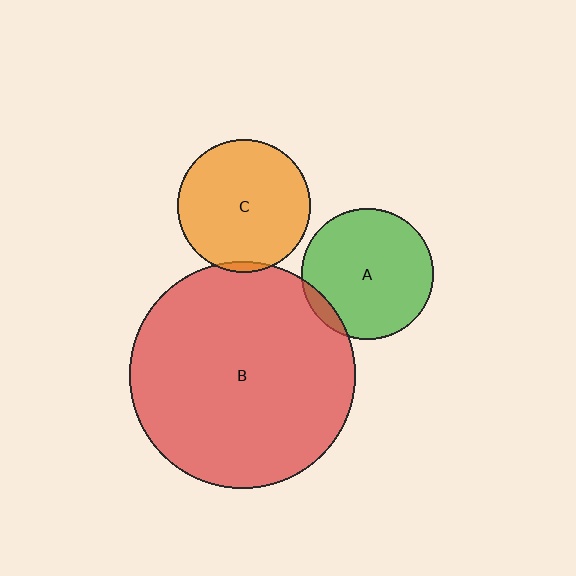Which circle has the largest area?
Circle B (red).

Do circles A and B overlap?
Yes.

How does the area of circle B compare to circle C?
Approximately 2.9 times.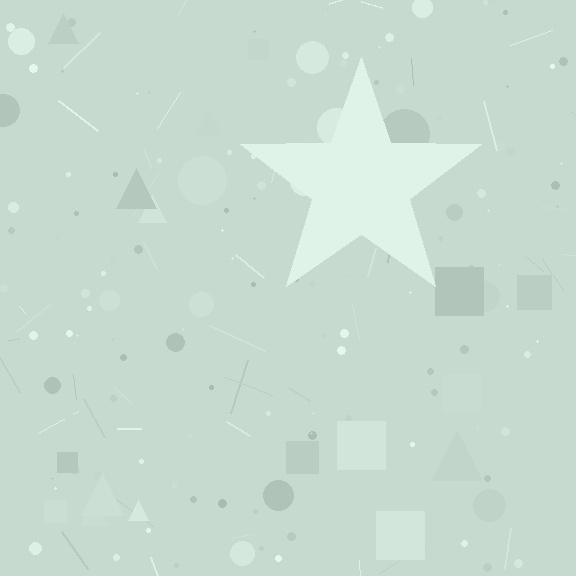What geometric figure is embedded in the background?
A star is embedded in the background.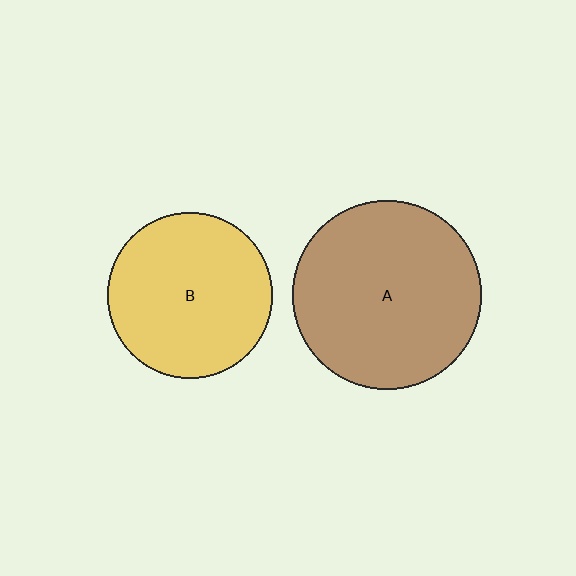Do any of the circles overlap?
No, none of the circles overlap.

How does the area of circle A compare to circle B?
Approximately 1.3 times.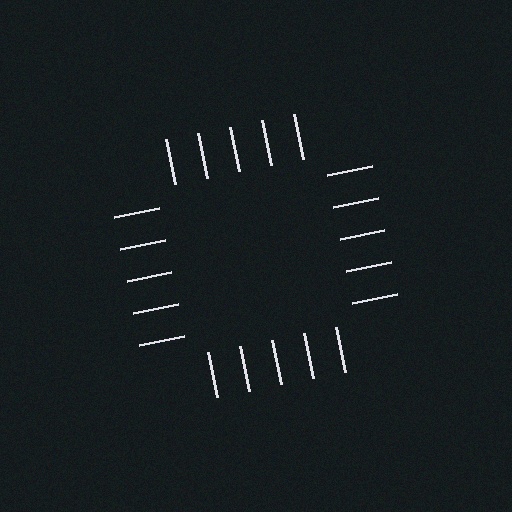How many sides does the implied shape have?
4 sides — the line-ends trace a square.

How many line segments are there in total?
20 — 5 along each of the 4 edges.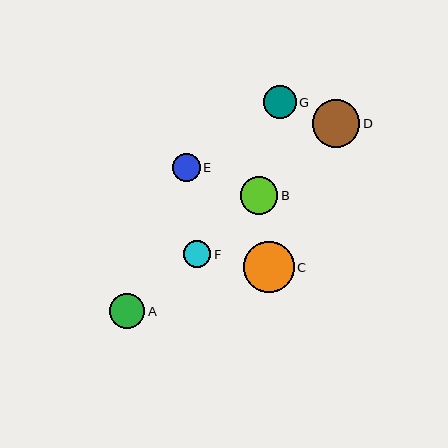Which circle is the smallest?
Circle F is the smallest with a size of approximately 27 pixels.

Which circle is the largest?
Circle C is the largest with a size of approximately 51 pixels.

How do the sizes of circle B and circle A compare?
Circle B and circle A are approximately the same size.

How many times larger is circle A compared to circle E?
Circle A is approximately 1.3 times the size of circle E.